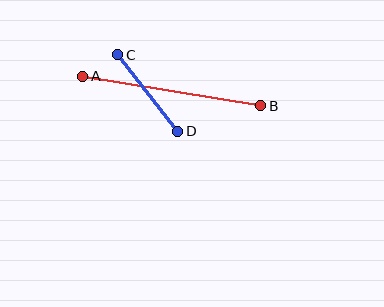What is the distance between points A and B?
The distance is approximately 180 pixels.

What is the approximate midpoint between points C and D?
The midpoint is at approximately (148, 93) pixels.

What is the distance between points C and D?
The distance is approximately 97 pixels.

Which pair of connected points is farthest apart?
Points A and B are farthest apart.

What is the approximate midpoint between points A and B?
The midpoint is at approximately (172, 91) pixels.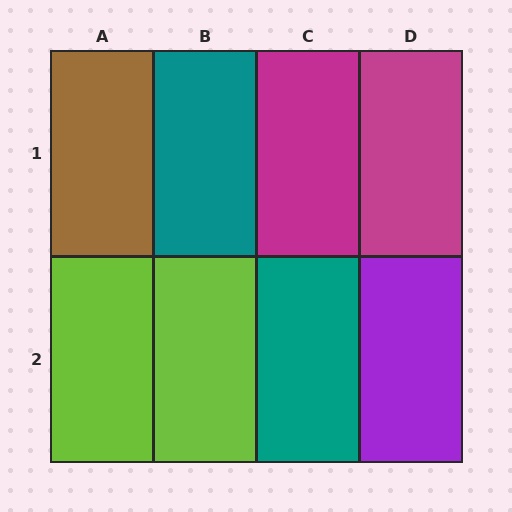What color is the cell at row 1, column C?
Magenta.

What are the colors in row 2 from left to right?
Lime, lime, teal, purple.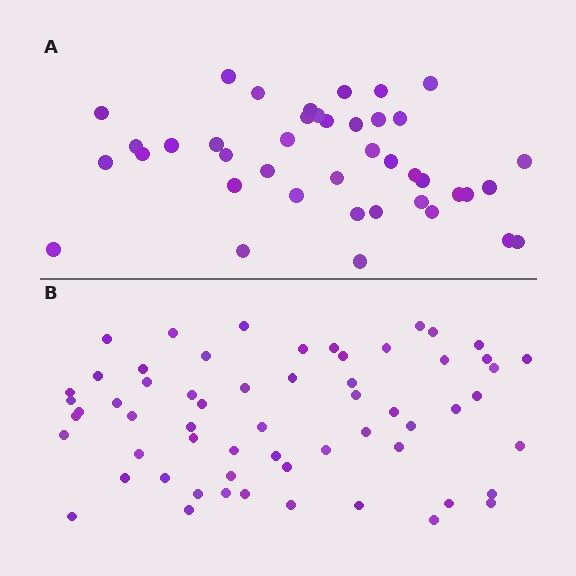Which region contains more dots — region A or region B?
Region B (the bottom region) has more dots.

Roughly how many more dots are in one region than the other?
Region B has approximately 20 more dots than region A.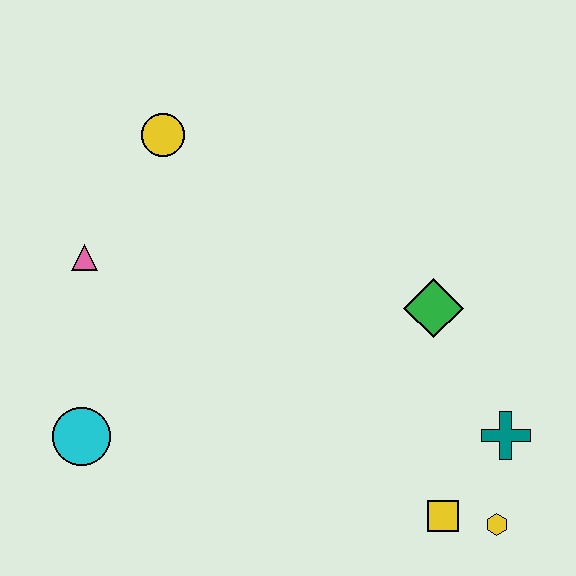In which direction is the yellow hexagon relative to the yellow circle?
The yellow hexagon is below the yellow circle.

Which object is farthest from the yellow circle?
The yellow hexagon is farthest from the yellow circle.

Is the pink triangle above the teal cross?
Yes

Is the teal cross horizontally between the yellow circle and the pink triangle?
No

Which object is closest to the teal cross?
The yellow hexagon is closest to the teal cross.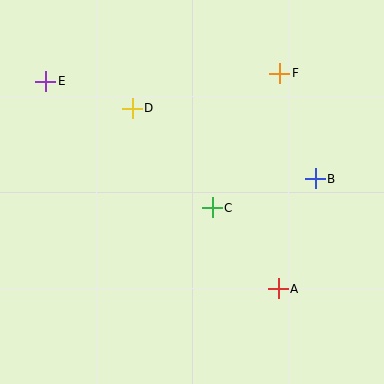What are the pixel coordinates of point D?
Point D is at (132, 108).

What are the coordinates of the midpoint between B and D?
The midpoint between B and D is at (224, 144).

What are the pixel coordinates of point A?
Point A is at (278, 289).